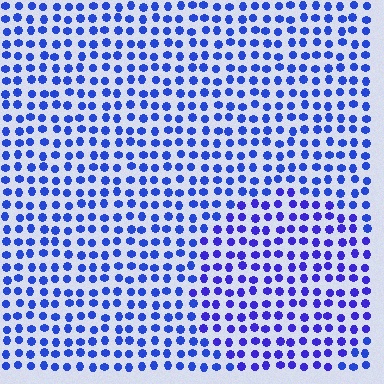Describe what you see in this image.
The image is filled with small blue elements in a uniform arrangement. A circle-shaped region is visible where the elements are tinted to a slightly different hue, forming a subtle color boundary.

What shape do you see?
I see a circle.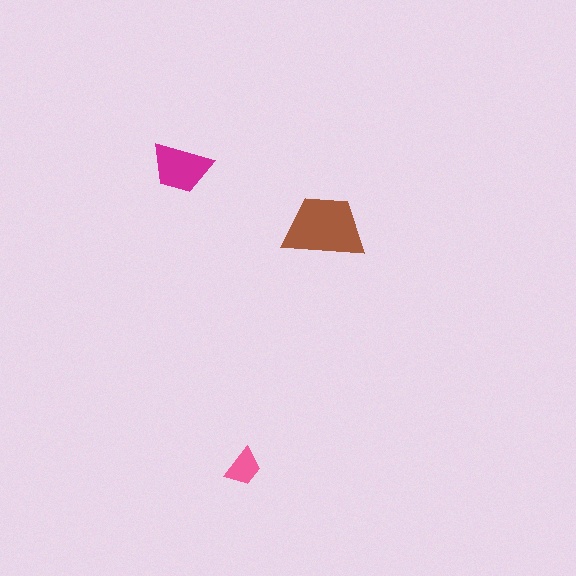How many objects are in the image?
There are 3 objects in the image.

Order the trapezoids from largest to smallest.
the brown one, the magenta one, the pink one.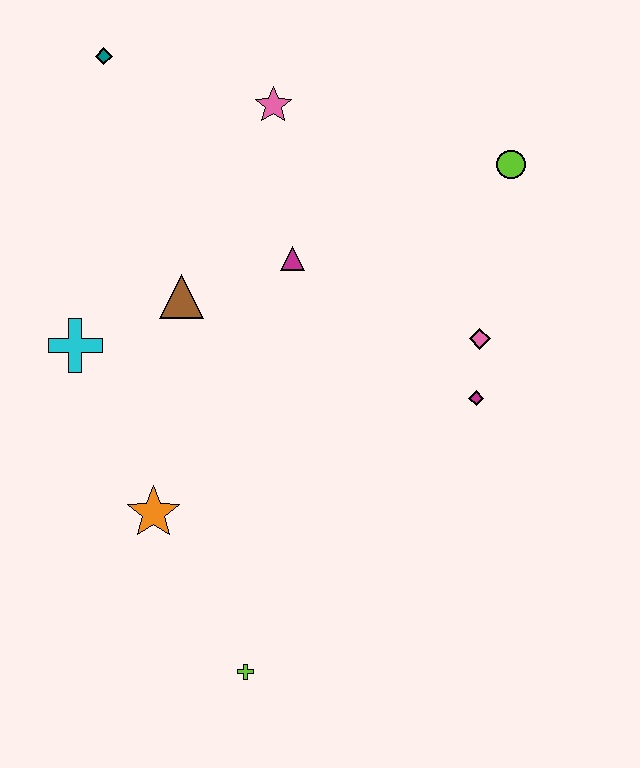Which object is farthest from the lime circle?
The lime cross is farthest from the lime circle.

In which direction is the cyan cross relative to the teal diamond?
The cyan cross is below the teal diamond.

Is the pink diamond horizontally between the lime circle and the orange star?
Yes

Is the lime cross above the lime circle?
No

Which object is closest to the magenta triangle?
The brown triangle is closest to the magenta triangle.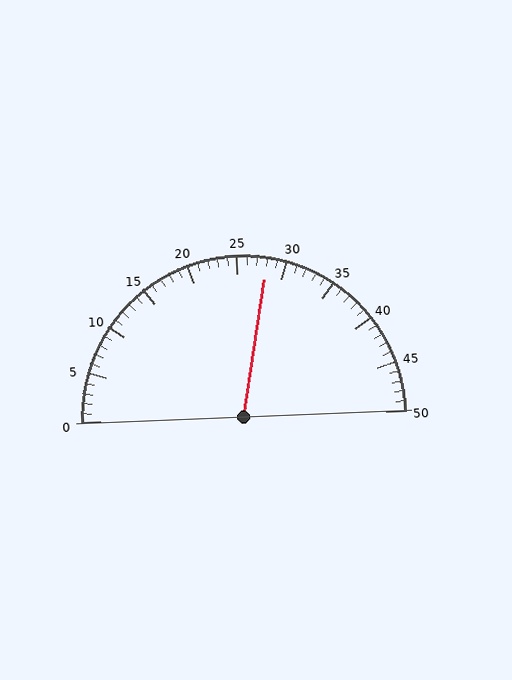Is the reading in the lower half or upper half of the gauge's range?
The reading is in the upper half of the range (0 to 50).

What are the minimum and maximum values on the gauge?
The gauge ranges from 0 to 50.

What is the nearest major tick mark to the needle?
The nearest major tick mark is 30.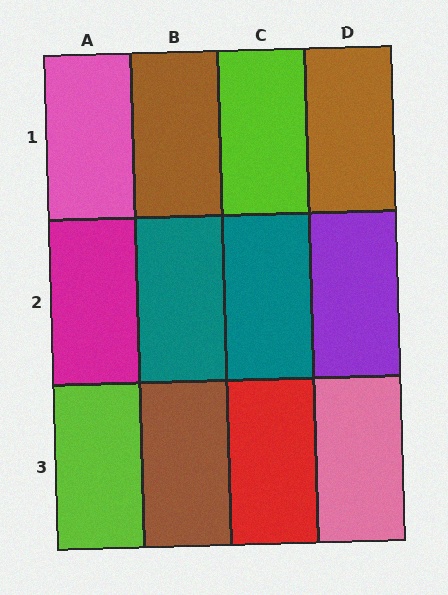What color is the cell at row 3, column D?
Pink.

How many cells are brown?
3 cells are brown.